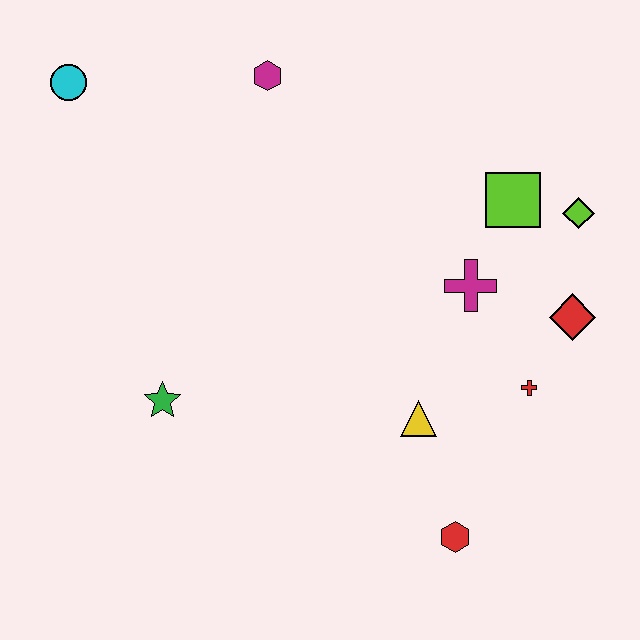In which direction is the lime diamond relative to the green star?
The lime diamond is to the right of the green star.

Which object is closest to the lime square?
The lime diamond is closest to the lime square.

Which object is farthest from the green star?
The lime diamond is farthest from the green star.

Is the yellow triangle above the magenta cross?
No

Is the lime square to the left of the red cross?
Yes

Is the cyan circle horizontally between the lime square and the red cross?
No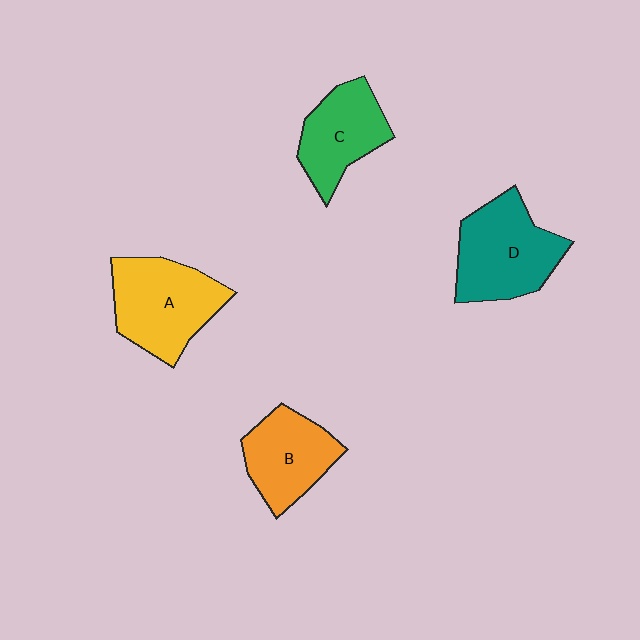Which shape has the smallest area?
Shape C (green).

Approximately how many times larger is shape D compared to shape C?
Approximately 1.3 times.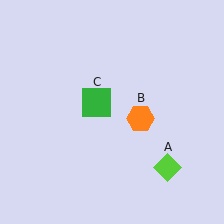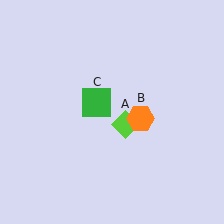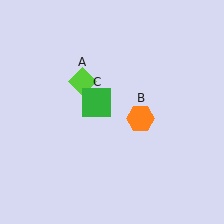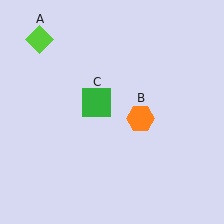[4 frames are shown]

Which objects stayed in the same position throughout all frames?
Orange hexagon (object B) and green square (object C) remained stationary.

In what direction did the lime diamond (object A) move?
The lime diamond (object A) moved up and to the left.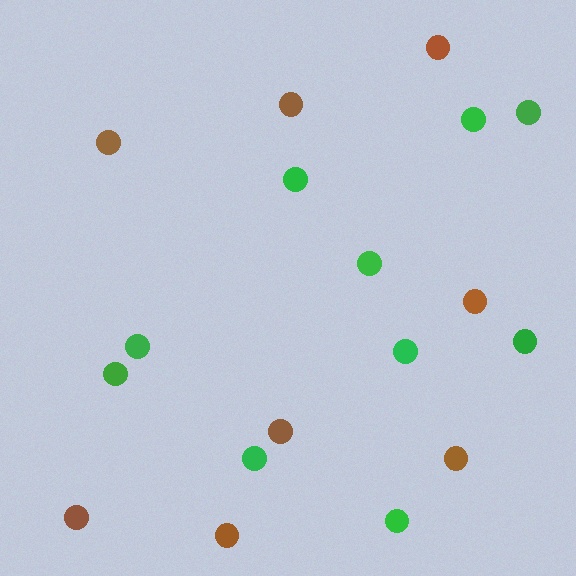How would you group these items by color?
There are 2 groups: one group of brown circles (8) and one group of green circles (10).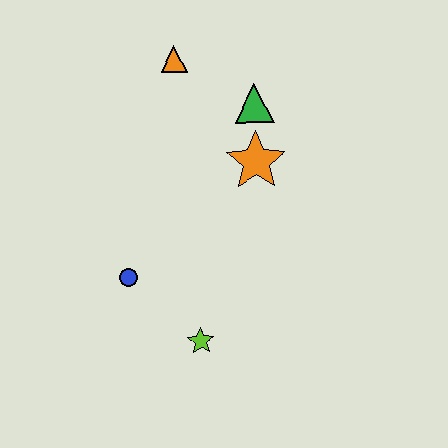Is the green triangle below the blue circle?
No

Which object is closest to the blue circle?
The lime star is closest to the blue circle.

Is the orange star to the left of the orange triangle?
No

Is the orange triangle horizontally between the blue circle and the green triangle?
Yes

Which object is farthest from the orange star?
The lime star is farthest from the orange star.